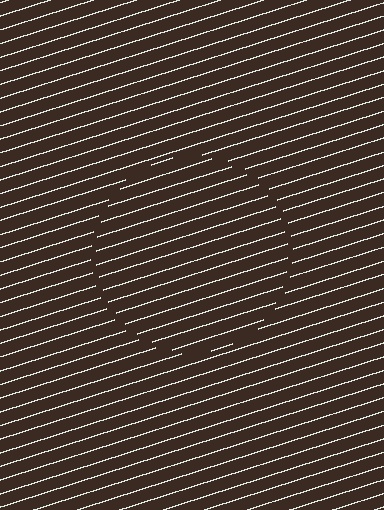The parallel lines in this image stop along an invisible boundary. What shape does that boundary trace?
An illusory circle. The interior of the shape contains the same grating, shifted by half a period — the contour is defined by the phase discontinuity where line-ends from the inner and outer gratings abut.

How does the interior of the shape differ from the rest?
The interior of the shape contains the same grating, shifted by half a period — the contour is defined by the phase discontinuity where line-ends from the inner and outer gratings abut.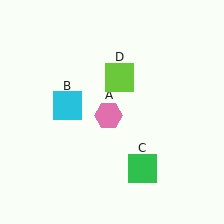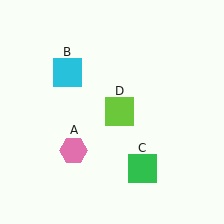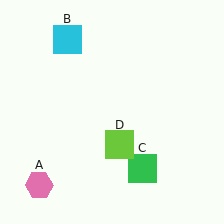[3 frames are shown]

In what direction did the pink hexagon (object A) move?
The pink hexagon (object A) moved down and to the left.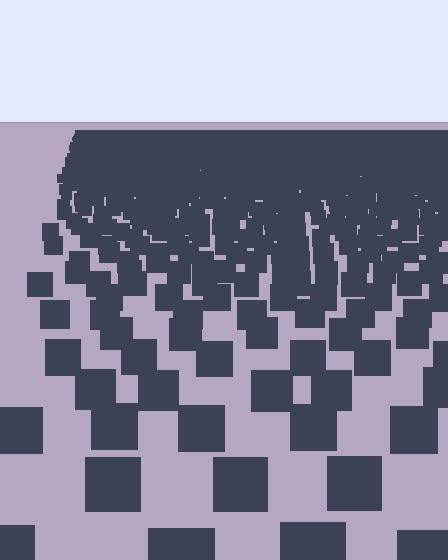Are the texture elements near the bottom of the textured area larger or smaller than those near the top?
Larger. Near the bottom, elements are closer to the viewer and appear at a bigger on-screen size.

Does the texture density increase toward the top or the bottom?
Density increases toward the top.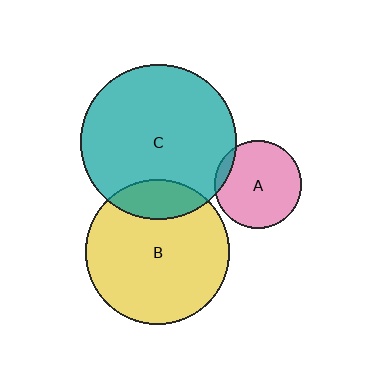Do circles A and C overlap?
Yes.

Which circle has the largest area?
Circle C (teal).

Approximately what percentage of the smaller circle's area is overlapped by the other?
Approximately 10%.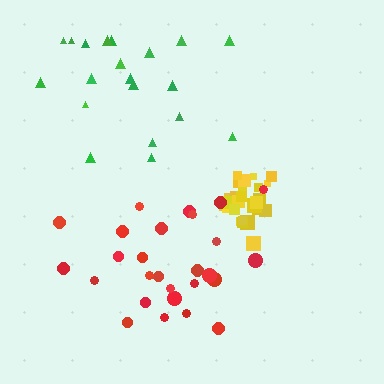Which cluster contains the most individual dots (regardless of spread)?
Yellow (29).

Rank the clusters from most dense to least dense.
yellow, red, green.